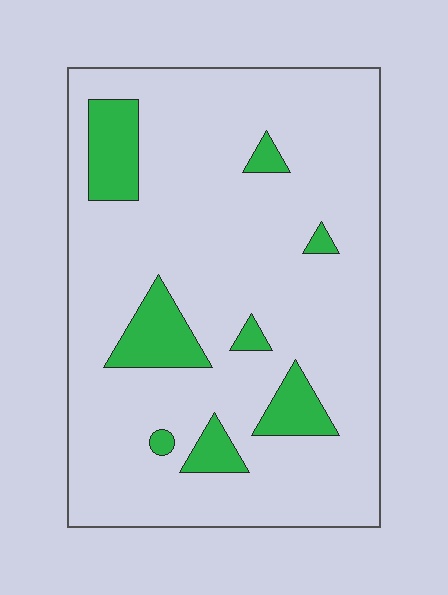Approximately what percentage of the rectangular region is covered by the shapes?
Approximately 15%.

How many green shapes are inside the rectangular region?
8.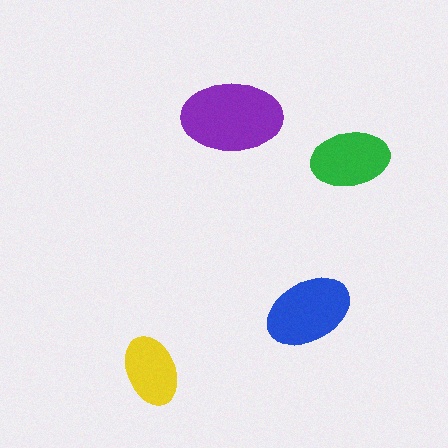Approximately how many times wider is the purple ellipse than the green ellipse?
About 1.5 times wider.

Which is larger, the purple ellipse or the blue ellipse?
The purple one.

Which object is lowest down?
The yellow ellipse is bottommost.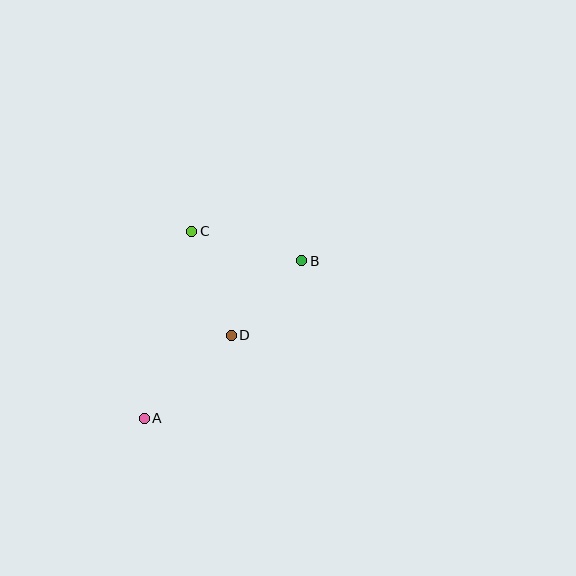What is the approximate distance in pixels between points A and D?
The distance between A and D is approximately 120 pixels.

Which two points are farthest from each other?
Points A and B are farthest from each other.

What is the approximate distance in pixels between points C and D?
The distance between C and D is approximately 111 pixels.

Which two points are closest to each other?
Points B and D are closest to each other.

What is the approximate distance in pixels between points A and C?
The distance between A and C is approximately 193 pixels.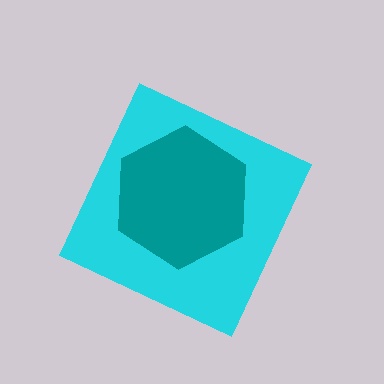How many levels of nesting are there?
2.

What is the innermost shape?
The teal hexagon.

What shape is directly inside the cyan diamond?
The teal hexagon.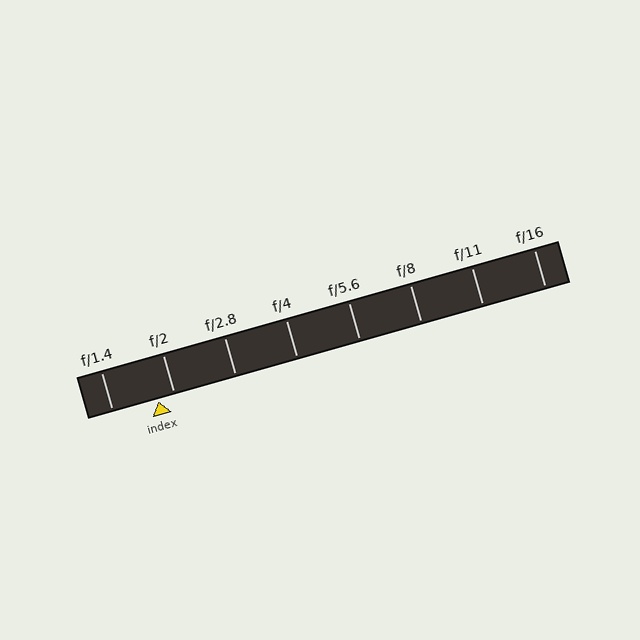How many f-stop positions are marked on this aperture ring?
There are 8 f-stop positions marked.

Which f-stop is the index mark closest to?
The index mark is closest to f/2.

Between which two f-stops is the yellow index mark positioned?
The index mark is between f/1.4 and f/2.